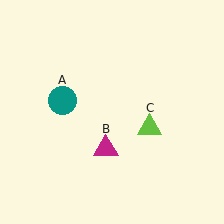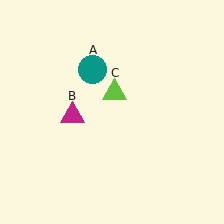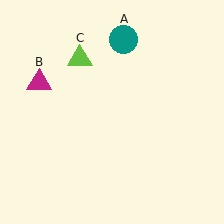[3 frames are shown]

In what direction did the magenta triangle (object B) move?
The magenta triangle (object B) moved up and to the left.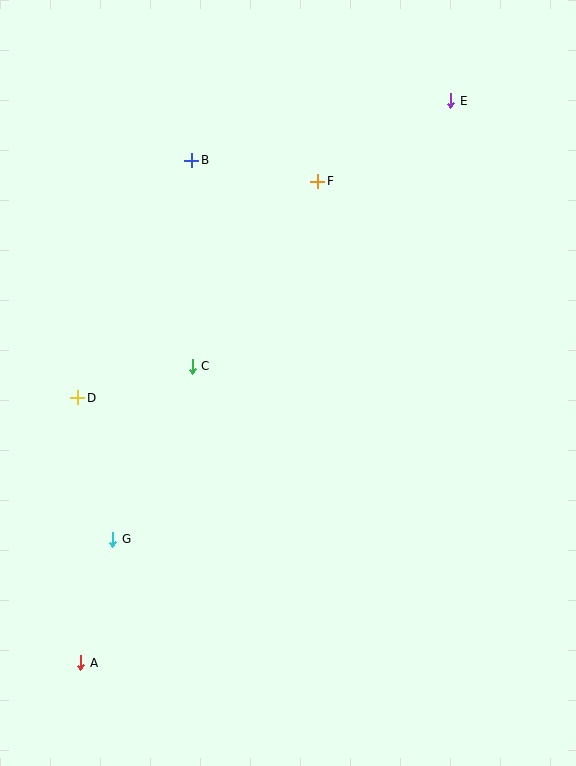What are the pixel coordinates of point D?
Point D is at (78, 398).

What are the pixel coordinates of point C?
Point C is at (192, 366).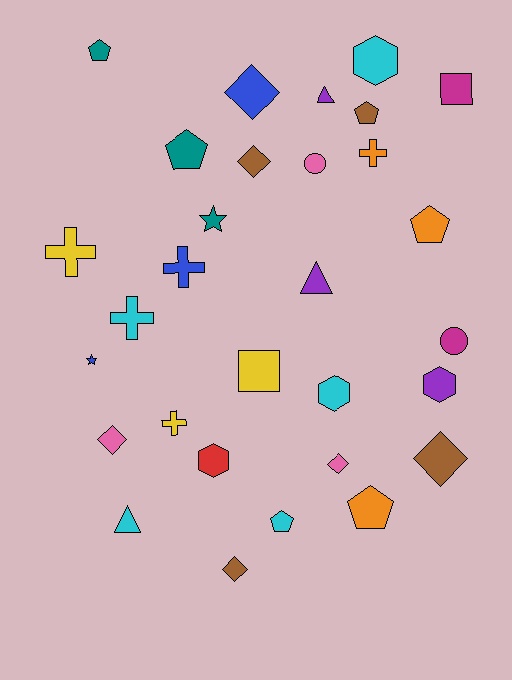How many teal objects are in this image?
There are 3 teal objects.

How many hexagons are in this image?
There are 4 hexagons.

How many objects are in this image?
There are 30 objects.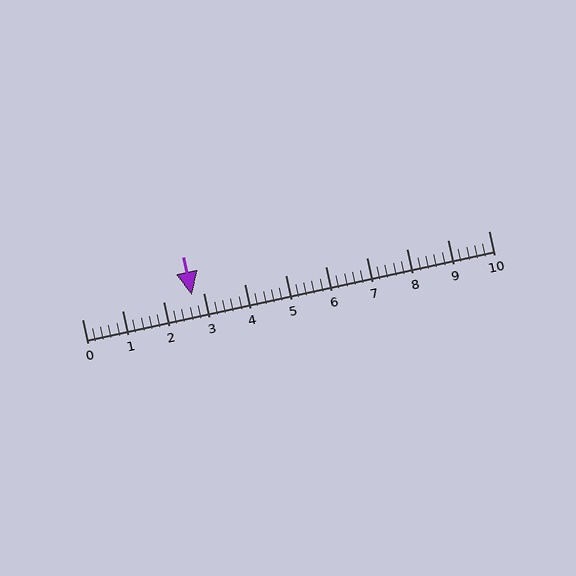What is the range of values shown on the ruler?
The ruler shows values from 0 to 10.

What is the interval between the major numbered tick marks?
The major tick marks are spaced 1 units apart.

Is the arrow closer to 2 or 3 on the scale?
The arrow is closer to 3.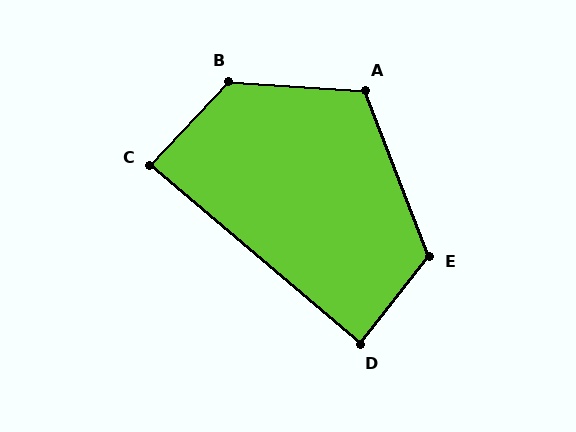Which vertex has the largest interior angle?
B, at approximately 129 degrees.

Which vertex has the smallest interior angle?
C, at approximately 87 degrees.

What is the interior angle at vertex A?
Approximately 115 degrees (obtuse).